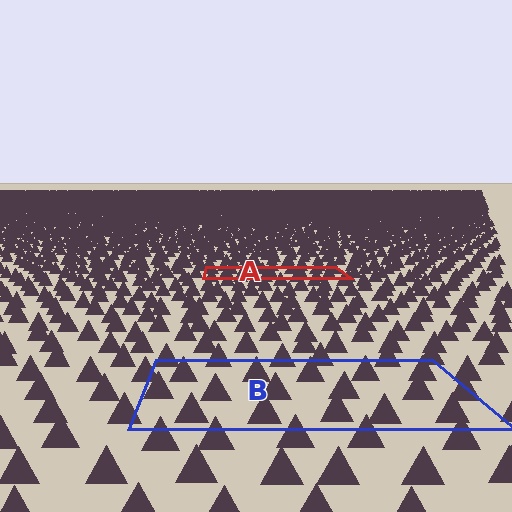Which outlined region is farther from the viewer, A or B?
Region A is farther from the viewer — the texture elements inside it appear smaller and more densely packed.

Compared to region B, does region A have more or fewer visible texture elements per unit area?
Region A has more texture elements per unit area — they are packed more densely because it is farther away.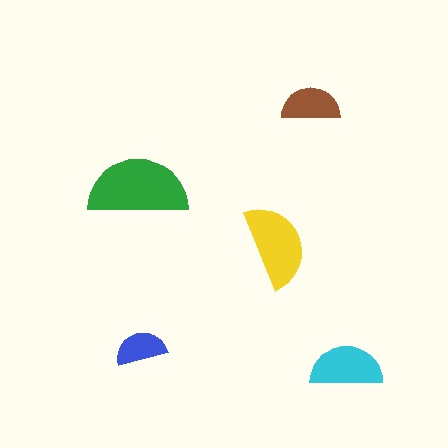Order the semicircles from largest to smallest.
the green one, the yellow one, the cyan one, the brown one, the blue one.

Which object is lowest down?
The cyan semicircle is bottommost.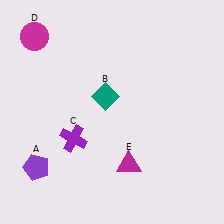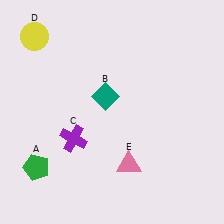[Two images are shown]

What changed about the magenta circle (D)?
In Image 1, D is magenta. In Image 2, it changed to yellow.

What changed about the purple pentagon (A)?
In Image 1, A is purple. In Image 2, it changed to green.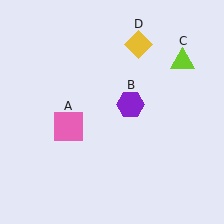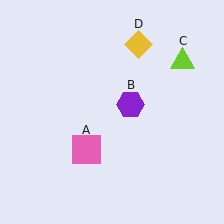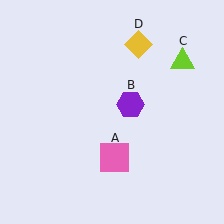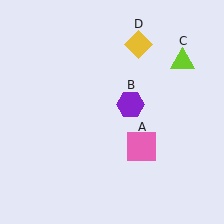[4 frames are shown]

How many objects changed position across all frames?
1 object changed position: pink square (object A).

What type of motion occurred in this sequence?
The pink square (object A) rotated counterclockwise around the center of the scene.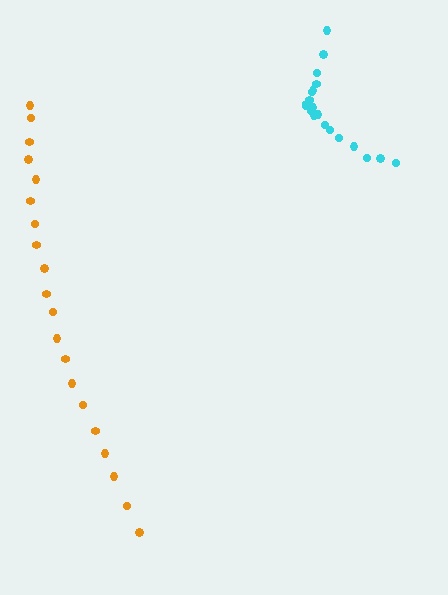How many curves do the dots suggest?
There are 2 distinct paths.